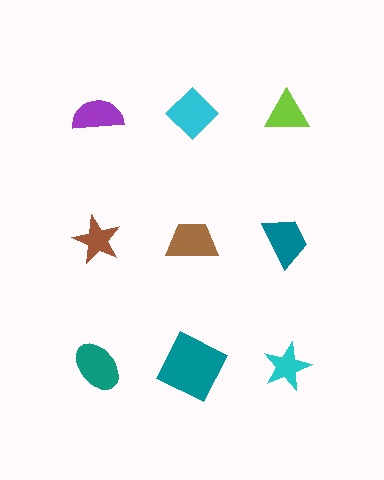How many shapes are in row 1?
3 shapes.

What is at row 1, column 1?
A purple semicircle.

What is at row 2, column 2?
A brown trapezoid.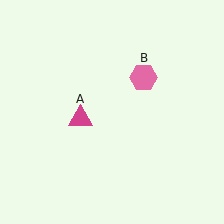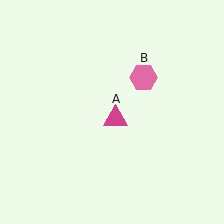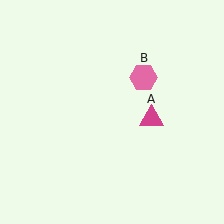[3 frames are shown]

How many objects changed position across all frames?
1 object changed position: magenta triangle (object A).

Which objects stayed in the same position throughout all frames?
Pink hexagon (object B) remained stationary.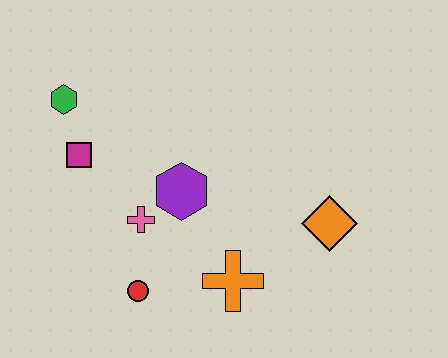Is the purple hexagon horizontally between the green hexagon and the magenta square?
No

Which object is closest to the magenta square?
The green hexagon is closest to the magenta square.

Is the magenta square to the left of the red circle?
Yes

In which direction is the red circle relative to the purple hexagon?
The red circle is below the purple hexagon.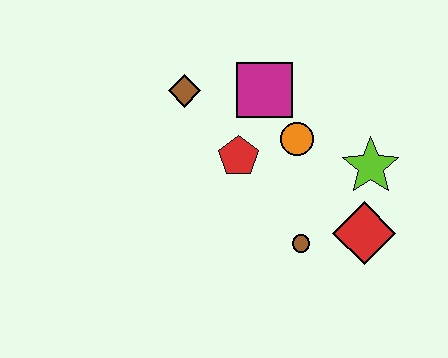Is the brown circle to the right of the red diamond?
No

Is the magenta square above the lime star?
Yes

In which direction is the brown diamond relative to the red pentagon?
The brown diamond is above the red pentagon.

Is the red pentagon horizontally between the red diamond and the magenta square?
No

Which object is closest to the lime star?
The red diamond is closest to the lime star.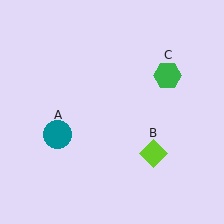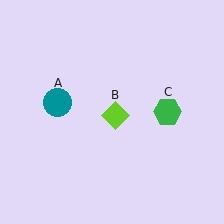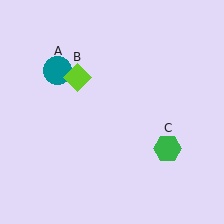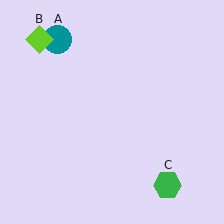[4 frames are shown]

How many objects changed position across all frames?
3 objects changed position: teal circle (object A), lime diamond (object B), green hexagon (object C).